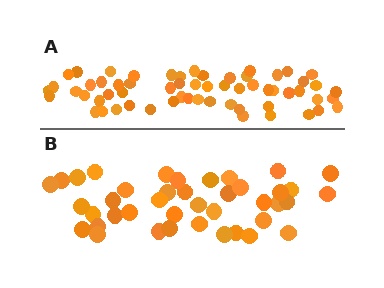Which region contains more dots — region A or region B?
Region A (the top region) has more dots.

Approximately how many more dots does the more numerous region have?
Region A has approximately 20 more dots than region B.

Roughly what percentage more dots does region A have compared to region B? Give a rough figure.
About 45% more.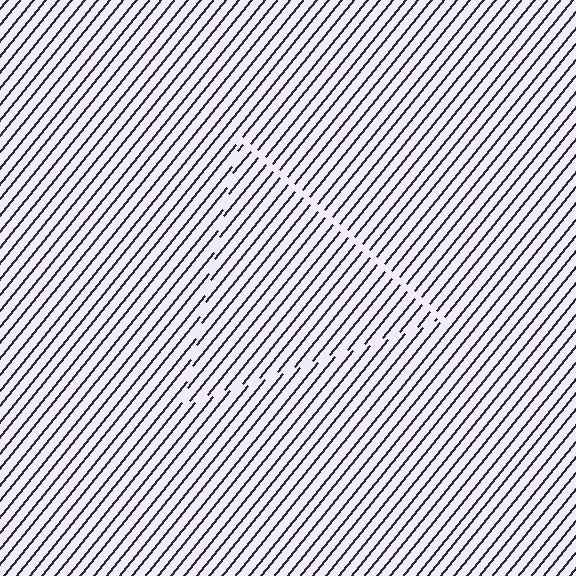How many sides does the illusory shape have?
3 sides — the line-ends trace a triangle.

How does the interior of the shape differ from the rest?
The interior of the shape contains the same grating, shifted by half a period — the contour is defined by the phase discontinuity where line-ends from the inner and outer gratings abut.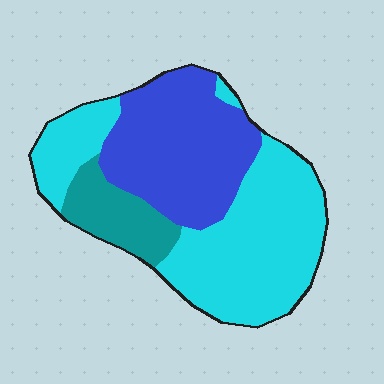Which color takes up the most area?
Cyan, at roughly 50%.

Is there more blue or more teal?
Blue.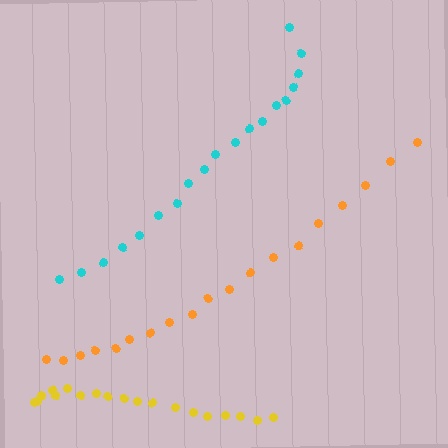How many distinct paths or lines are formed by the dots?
There are 3 distinct paths.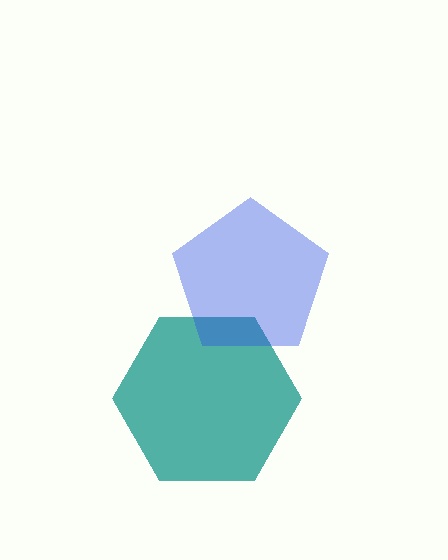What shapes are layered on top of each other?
The layered shapes are: a teal hexagon, a blue pentagon.